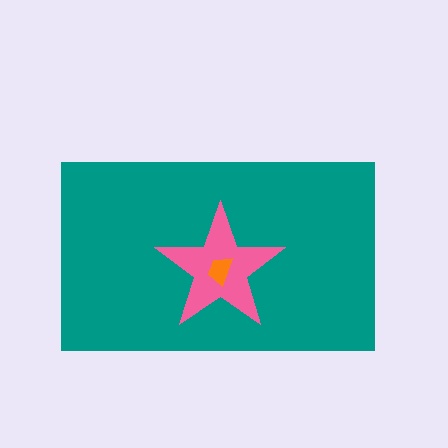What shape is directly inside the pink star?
The orange trapezoid.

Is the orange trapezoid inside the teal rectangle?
Yes.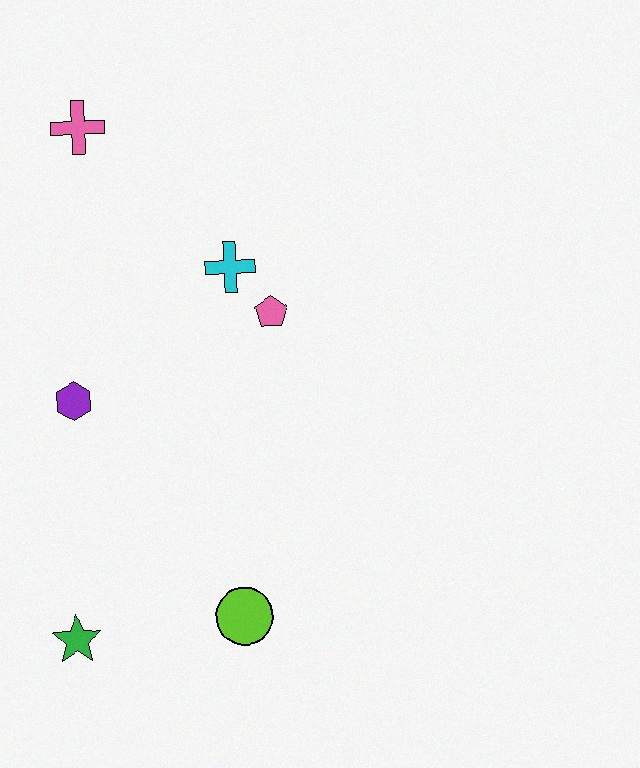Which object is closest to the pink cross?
The cyan cross is closest to the pink cross.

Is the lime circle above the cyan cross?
No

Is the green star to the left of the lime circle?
Yes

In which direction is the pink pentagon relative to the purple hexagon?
The pink pentagon is to the right of the purple hexagon.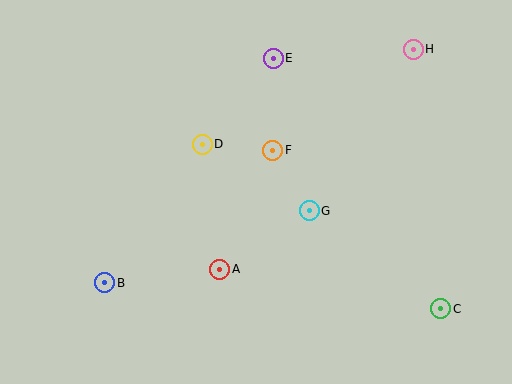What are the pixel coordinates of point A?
Point A is at (220, 269).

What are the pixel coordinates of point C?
Point C is at (441, 309).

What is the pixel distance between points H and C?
The distance between H and C is 261 pixels.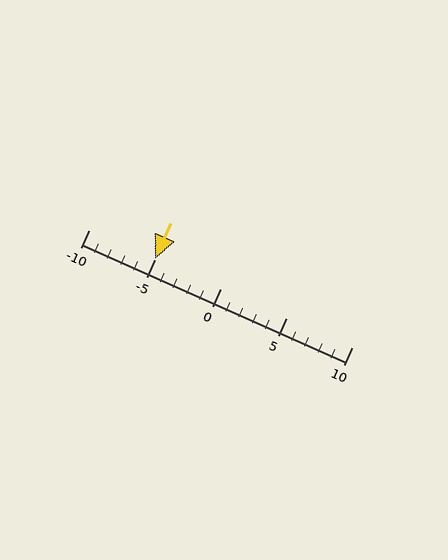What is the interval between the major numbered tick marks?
The major tick marks are spaced 5 units apart.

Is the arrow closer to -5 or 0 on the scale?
The arrow is closer to -5.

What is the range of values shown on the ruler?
The ruler shows values from -10 to 10.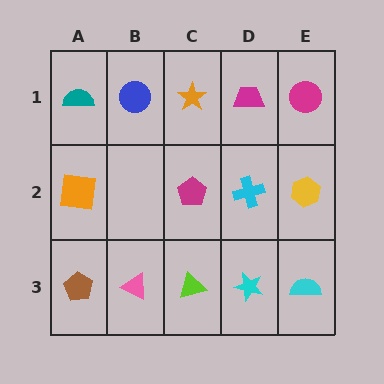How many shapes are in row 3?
5 shapes.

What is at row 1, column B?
A blue circle.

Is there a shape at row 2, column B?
No, that cell is empty.